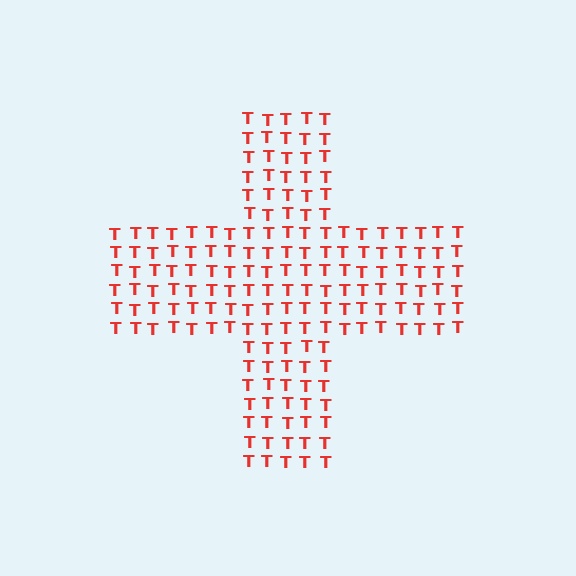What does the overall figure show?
The overall figure shows a cross.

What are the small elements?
The small elements are letter T's.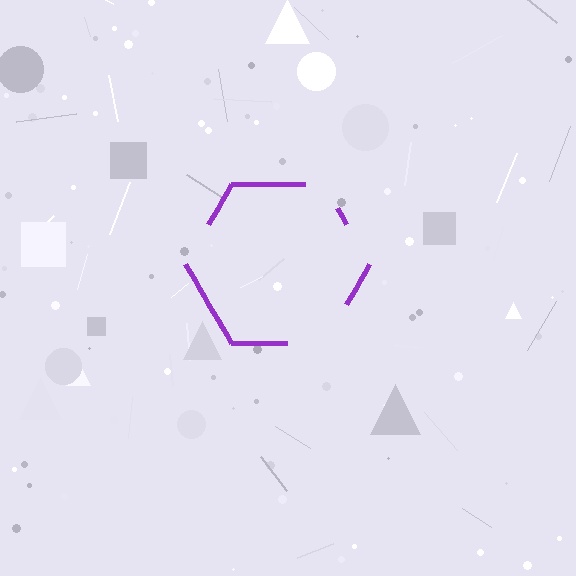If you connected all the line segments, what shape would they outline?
They would outline a hexagon.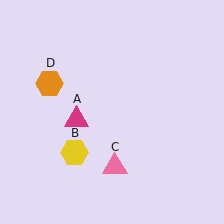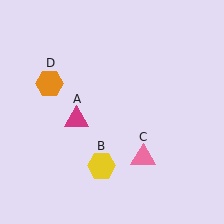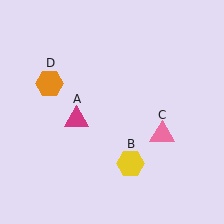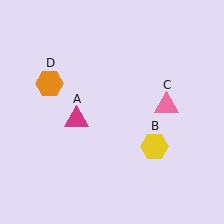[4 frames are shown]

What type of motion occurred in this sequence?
The yellow hexagon (object B), pink triangle (object C) rotated counterclockwise around the center of the scene.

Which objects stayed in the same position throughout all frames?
Magenta triangle (object A) and orange hexagon (object D) remained stationary.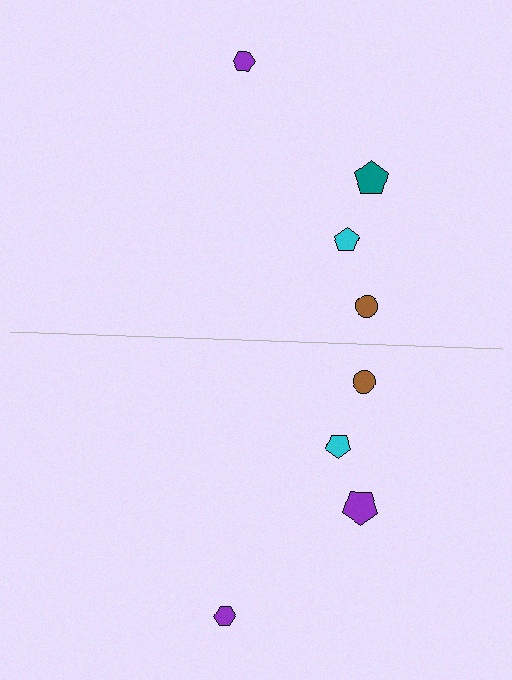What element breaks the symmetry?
The purple pentagon on the bottom side breaks the symmetry — its mirror counterpart is teal.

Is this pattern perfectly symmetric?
No, the pattern is not perfectly symmetric. The purple pentagon on the bottom side breaks the symmetry — its mirror counterpart is teal.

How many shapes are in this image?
There are 8 shapes in this image.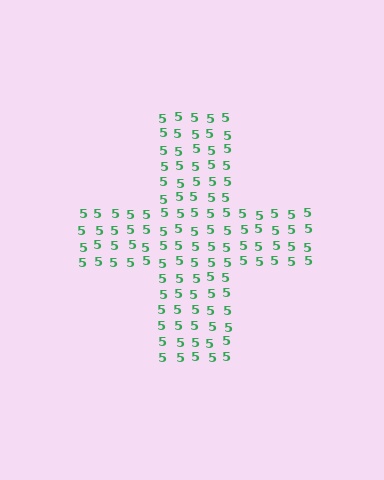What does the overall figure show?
The overall figure shows a cross.